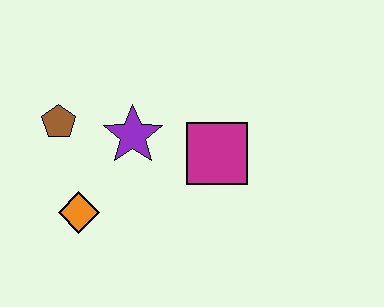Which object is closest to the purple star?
The brown pentagon is closest to the purple star.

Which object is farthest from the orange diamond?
The magenta square is farthest from the orange diamond.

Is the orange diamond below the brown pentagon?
Yes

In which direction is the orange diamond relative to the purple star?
The orange diamond is below the purple star.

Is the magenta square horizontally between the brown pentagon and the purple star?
No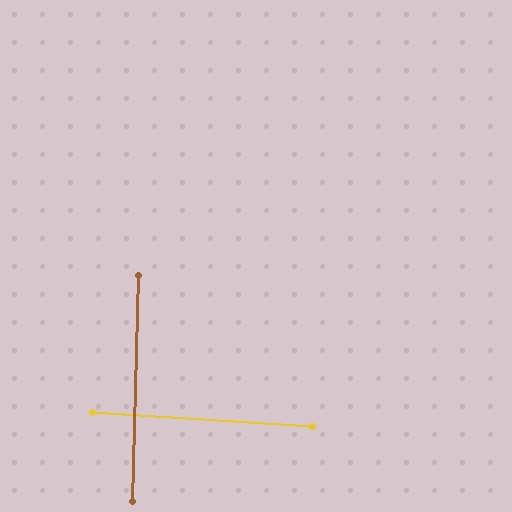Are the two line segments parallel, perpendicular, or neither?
Perpendicular — they meet at approximately 88°.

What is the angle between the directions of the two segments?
Approximately 88 degrees.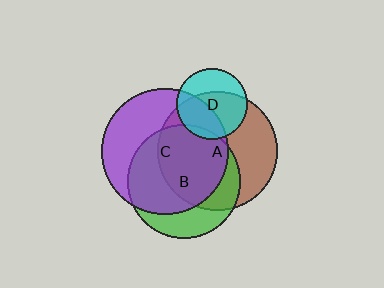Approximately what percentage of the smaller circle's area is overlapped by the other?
Approximately 65%.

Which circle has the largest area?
Circle C (purple).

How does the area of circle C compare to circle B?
Approximately 1.3 times.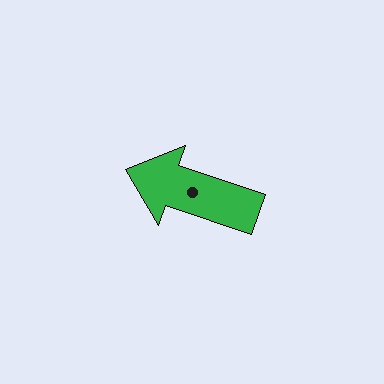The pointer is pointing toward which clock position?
Roughly 10 o'clock.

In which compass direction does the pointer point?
West.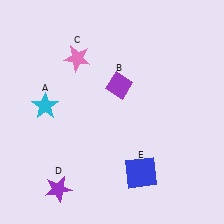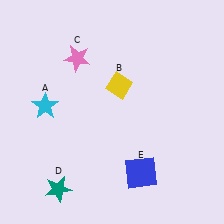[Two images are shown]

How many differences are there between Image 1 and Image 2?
There are 2 differences between the two images.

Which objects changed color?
B changed from purple to yellow. D changed from purple to teal.